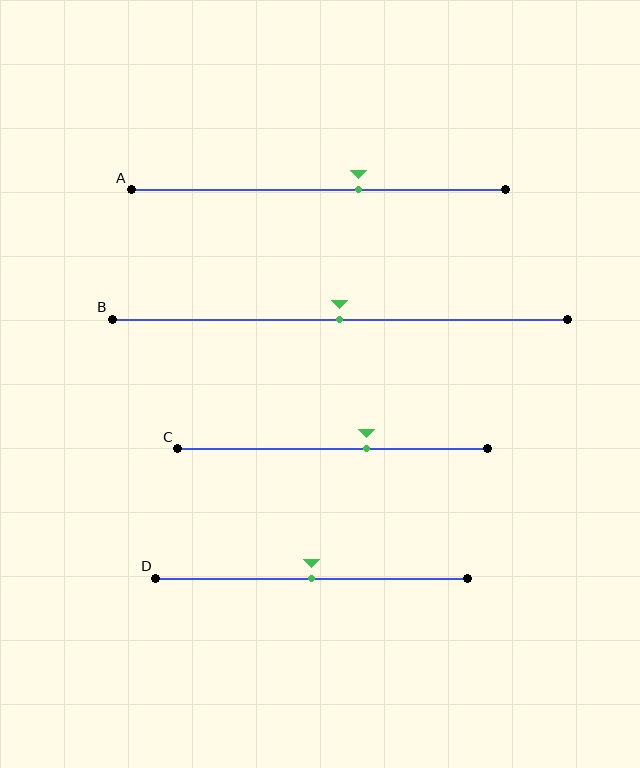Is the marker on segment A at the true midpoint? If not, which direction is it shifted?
No, the marker on segment A is shifted to the right by about 11% of the segment length.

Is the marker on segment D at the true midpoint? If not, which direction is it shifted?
Yes, the marker on segment D is at the true midpoint.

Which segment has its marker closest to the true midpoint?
Segment B has its marker closest to the true midpoint.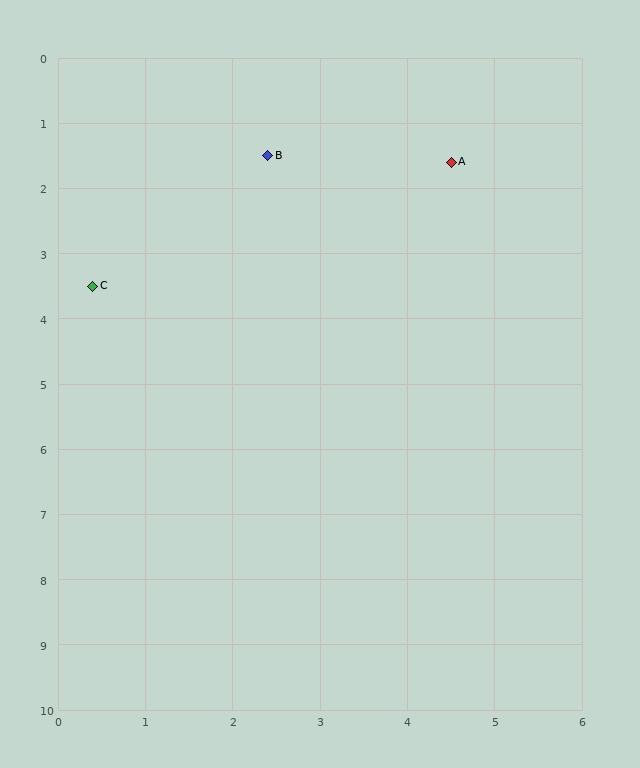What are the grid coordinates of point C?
Point C is at approximately (0.4, 3.5).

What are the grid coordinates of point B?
Point B is at approximately (2.4, 1.5).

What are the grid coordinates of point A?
Point A is at approximately (4.5, 1.6).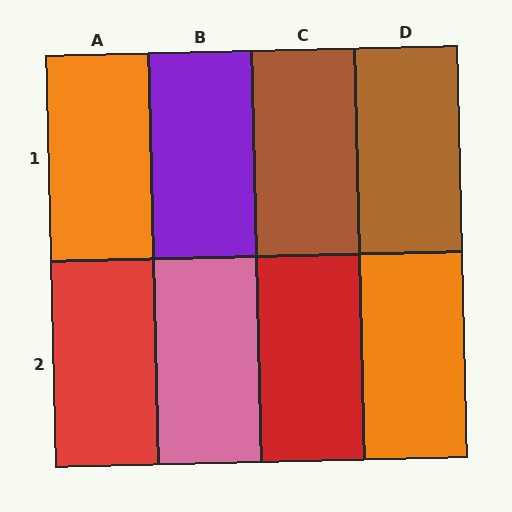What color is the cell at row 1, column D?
Brown.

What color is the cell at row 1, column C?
Brown.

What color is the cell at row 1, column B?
Purple.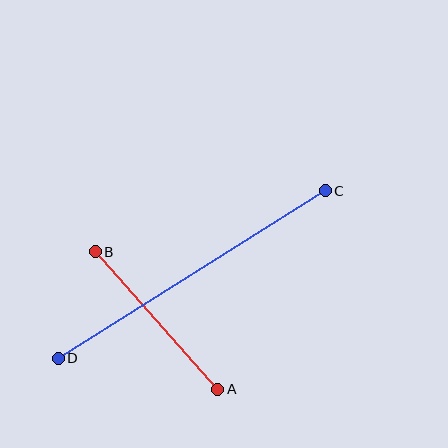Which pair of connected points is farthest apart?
Points C and D are farthest apart.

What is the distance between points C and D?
The distance is approximately 315 pixels.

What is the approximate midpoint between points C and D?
The midpoint is at approximately (192, 275) pixels.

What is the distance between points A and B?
The distance is approximately 184 pixels.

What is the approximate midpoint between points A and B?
The midpoint is at approximately (156, 321) pixels.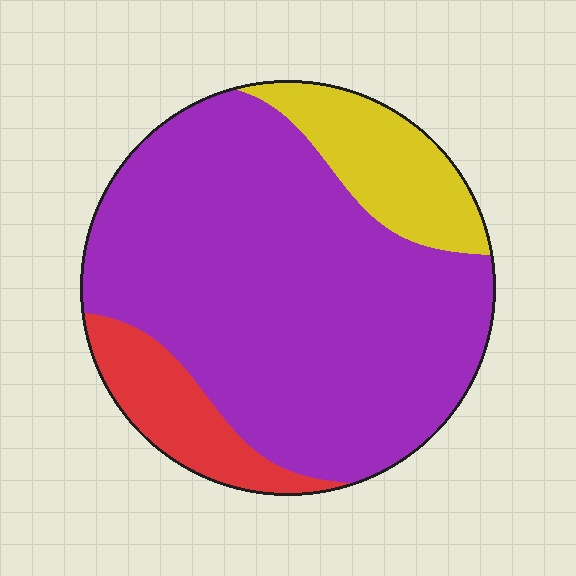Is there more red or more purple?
Purple.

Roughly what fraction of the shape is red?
Red covers roughly 10% of the shape.